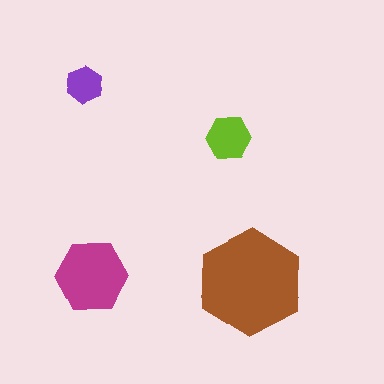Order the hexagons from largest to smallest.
the brown one, the magenta one, the lime one, the purple one.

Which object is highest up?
The purple hexagon is topmost.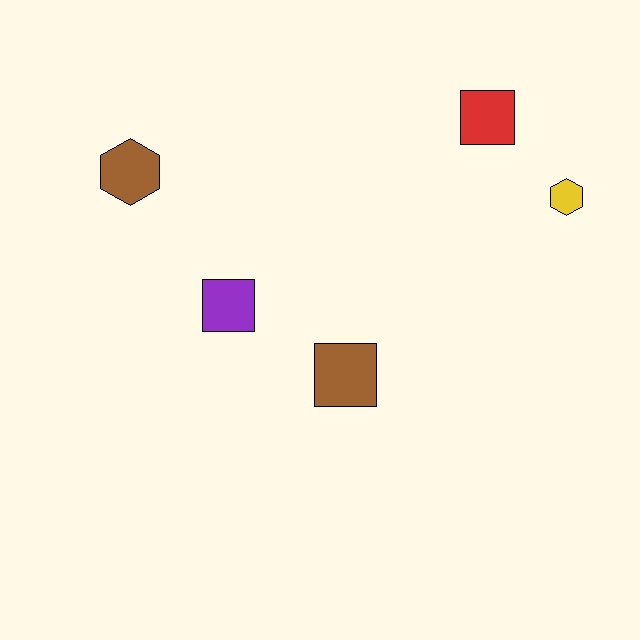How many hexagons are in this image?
There are 2 hexagons.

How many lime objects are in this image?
There are no lime objects.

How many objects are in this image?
There are 5 objects.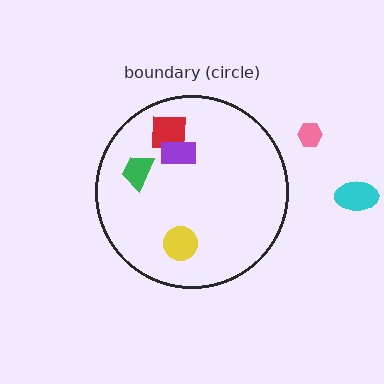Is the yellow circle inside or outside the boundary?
Inside.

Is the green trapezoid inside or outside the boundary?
Inside.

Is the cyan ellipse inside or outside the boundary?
Outside.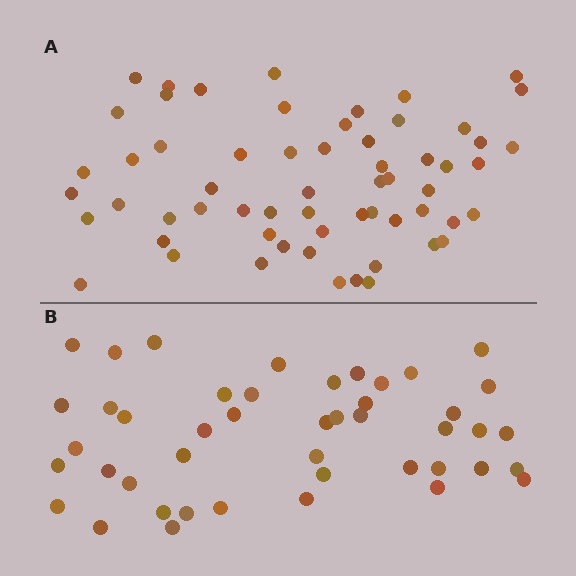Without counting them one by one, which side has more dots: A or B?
Region A (the top region) has more dots.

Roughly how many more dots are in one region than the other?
Region A has approximately 15 more dots than region B.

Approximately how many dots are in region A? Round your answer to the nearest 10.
About 60 dots.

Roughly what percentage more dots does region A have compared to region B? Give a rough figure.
About 35% more.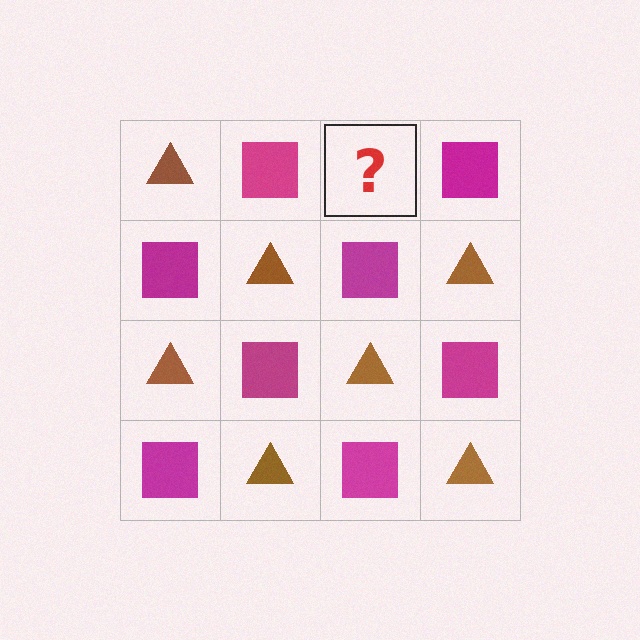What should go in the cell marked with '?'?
The missing cell should contain a brown triangle.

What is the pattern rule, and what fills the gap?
The rule is that it alternates brown triangle and magenta square in a checkerboard pattern. The gap should be filled with a brown triangle.